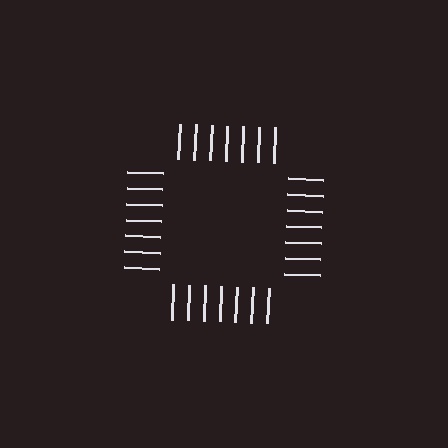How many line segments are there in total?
28 — 7 along each of the 4 edges.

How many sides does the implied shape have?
4 sides — the line-ends trace a square.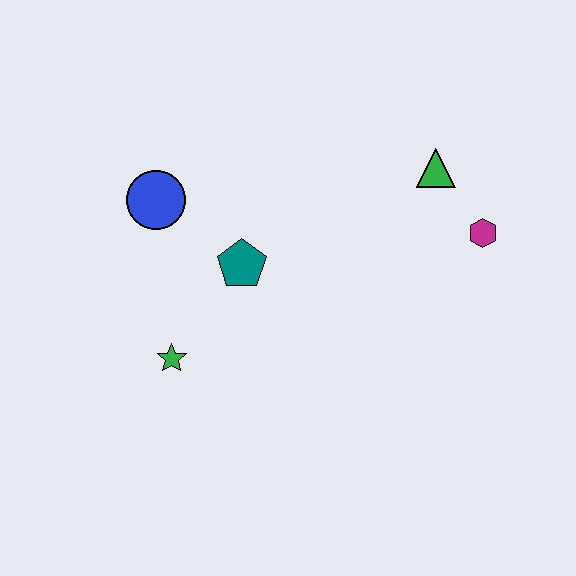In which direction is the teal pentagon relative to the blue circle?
The teal pentagon is to the right of the blue circle.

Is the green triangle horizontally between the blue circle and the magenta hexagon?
Yes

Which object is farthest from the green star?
The magenta hexagon is farthest from the green star.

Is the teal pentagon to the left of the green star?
No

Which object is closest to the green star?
The teal pentagon is closest to the green star.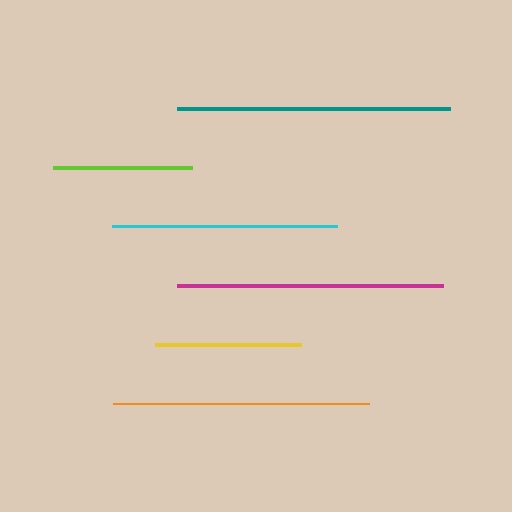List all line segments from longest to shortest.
From longest to shortest: teal, magenta, orange, cyan, yellow, lime.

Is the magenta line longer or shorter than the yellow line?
The magenta line is longer than the yellow line.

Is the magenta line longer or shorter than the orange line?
The magenta line is longer than the orange line.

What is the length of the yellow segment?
The yellow segment is approximately 146 pixels long.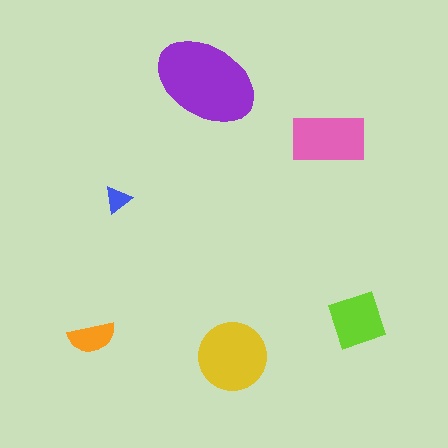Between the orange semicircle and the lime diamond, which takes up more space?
The lime diamond.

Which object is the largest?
The purple ellipse.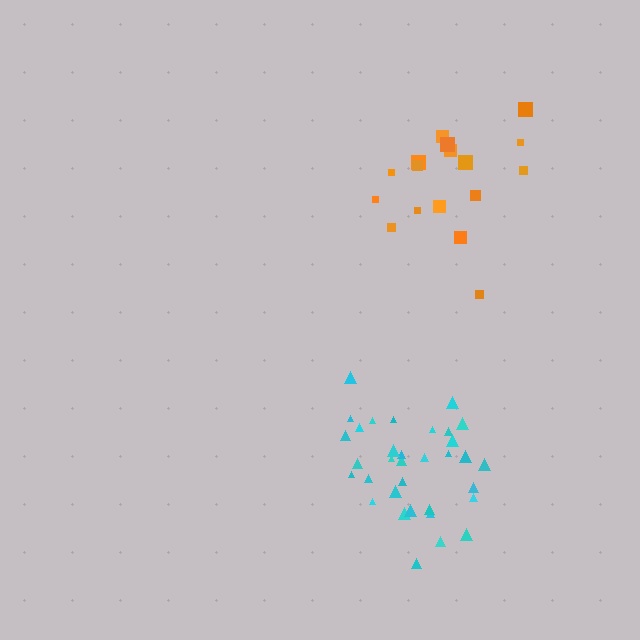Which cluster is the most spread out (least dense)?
Orange.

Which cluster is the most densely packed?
Cyan.